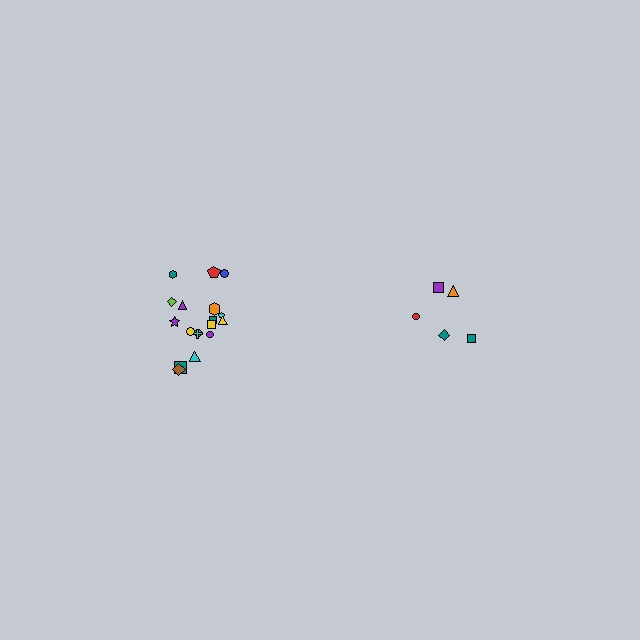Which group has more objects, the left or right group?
The left group.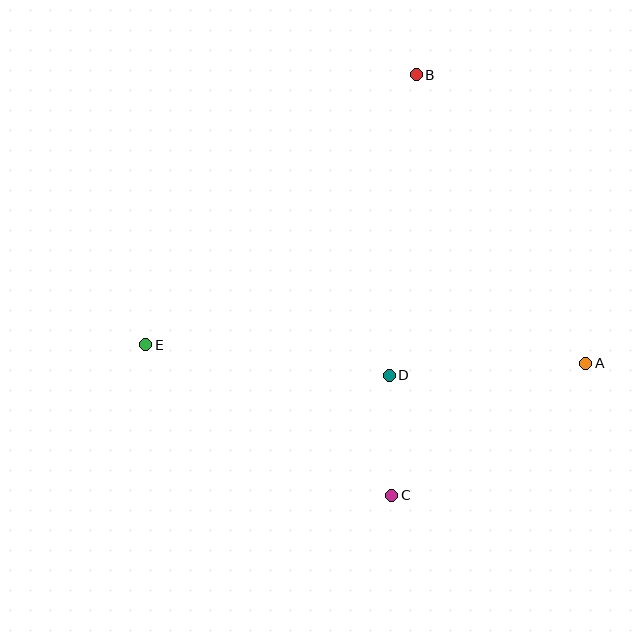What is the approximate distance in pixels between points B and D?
The distance between B and D is approximately 302 pixels.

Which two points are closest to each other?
Points C and D are closest to each other.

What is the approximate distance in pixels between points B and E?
The distance between B and E is approximately 382 pixels.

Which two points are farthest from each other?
Points A and E are farthest from each other.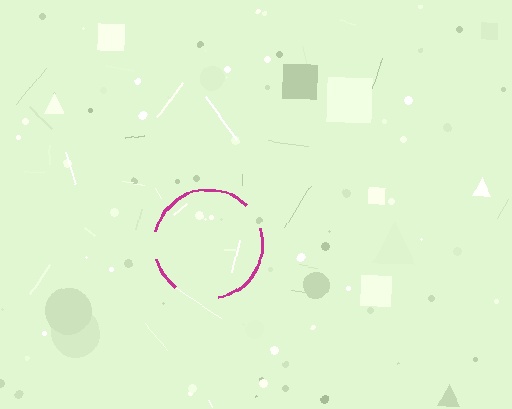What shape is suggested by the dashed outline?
The dashed outline suggests a circle.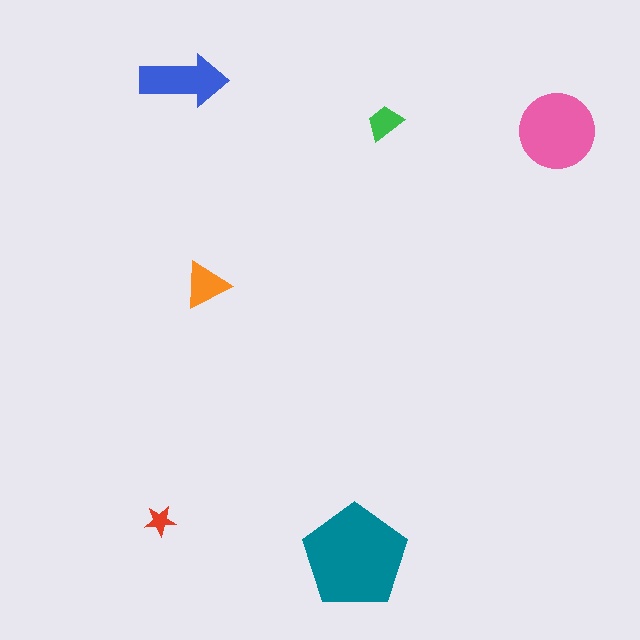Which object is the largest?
The teal pentagon.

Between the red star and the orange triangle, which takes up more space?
The orange triangle.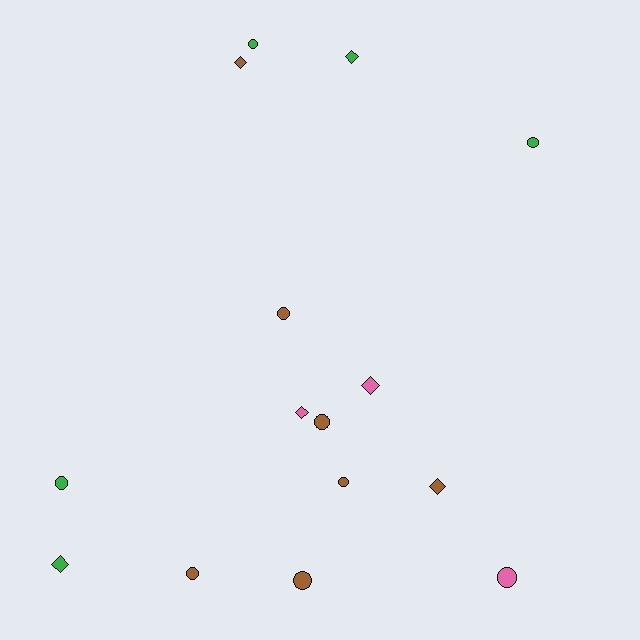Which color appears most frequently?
Brown, with 7 objects.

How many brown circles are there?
There are 5 brown circles.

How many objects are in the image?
There are 15 objects.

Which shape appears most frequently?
Circle, with 9 objects.